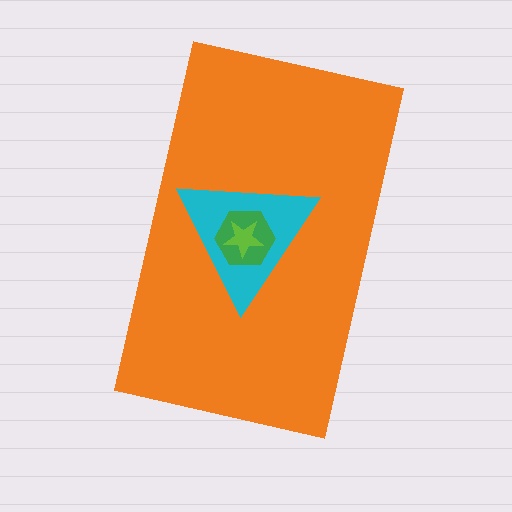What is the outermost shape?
The orange rectangle.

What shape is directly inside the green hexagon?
The lime star.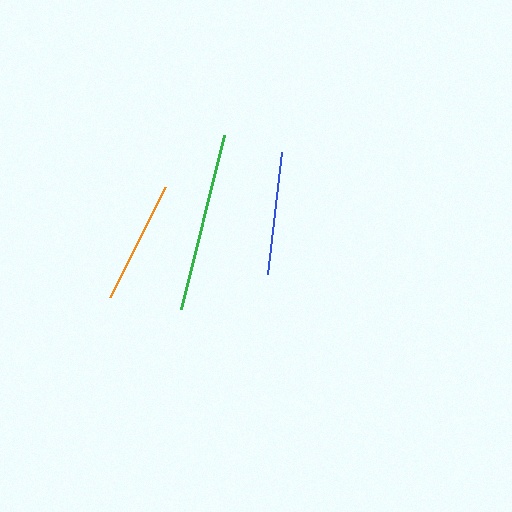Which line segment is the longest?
The green line is the longest at approximately 179 pixels.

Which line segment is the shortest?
The blue line is the shortest at approximately 123 pixels.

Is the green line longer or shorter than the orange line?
The green line is longer than the orange line.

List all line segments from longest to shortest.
From longest to shortest: green, orange, blue.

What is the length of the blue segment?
The blue segment is approximately 123 pixels long.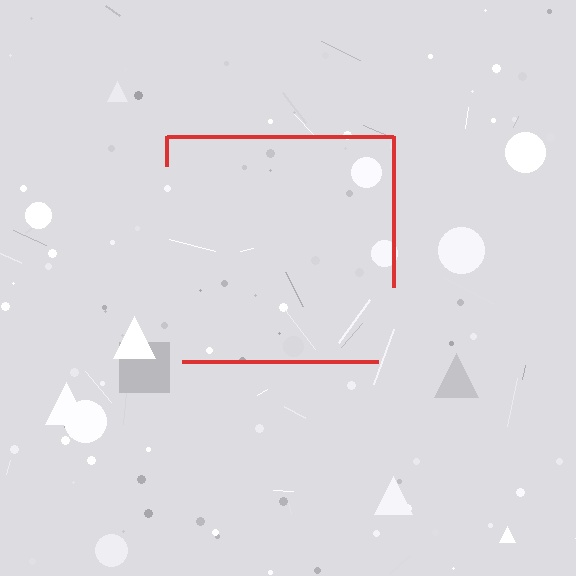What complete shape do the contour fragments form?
The contour fragments form a square.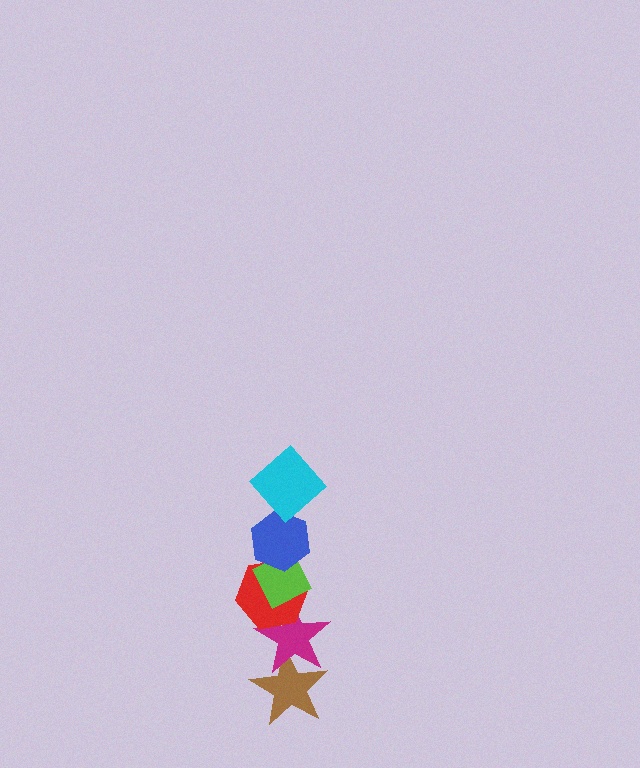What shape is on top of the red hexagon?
The lime diamond is on top of the red hexagon.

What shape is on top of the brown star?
The magenta star is on top of the brown star.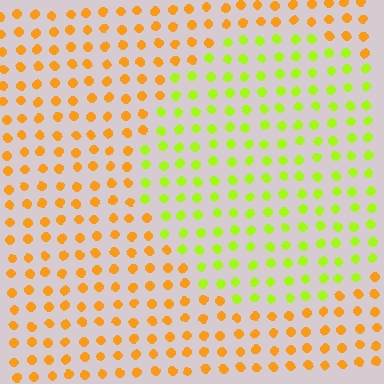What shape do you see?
I see a circle.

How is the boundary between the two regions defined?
The boundary is defined purely by a slight shift in hue (about 49 degrees). Spacing, size, and orientation are identical on both sides.